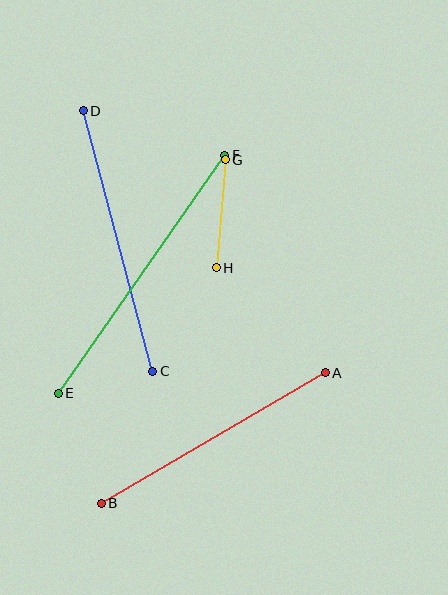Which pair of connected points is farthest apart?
Points E and F are farthest apart.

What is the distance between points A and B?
The distance is approximately 260 pixels.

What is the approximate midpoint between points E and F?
The midpoint is at approximately (141, 274) pixels.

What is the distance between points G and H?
The distance is approximately 109 pixels.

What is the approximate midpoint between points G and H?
The midpoint is at approximately (221, 214) pixels.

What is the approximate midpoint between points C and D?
The midpoint is at approximately (118, 241) pixels.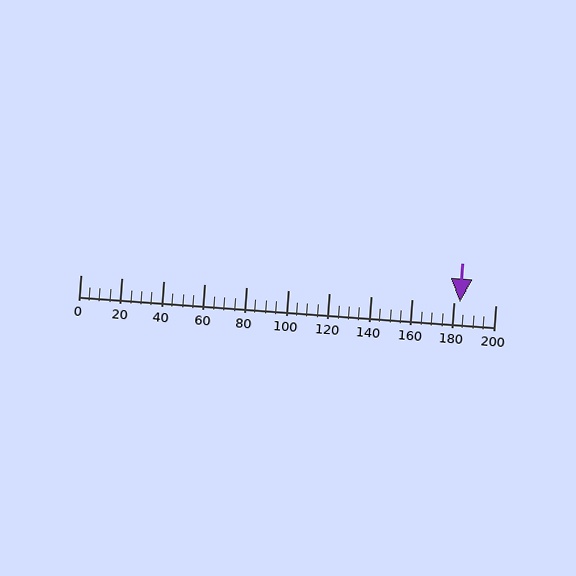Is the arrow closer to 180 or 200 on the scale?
The arrow is closer to 180.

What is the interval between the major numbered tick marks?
The major tick marks are spaced 20 units apart.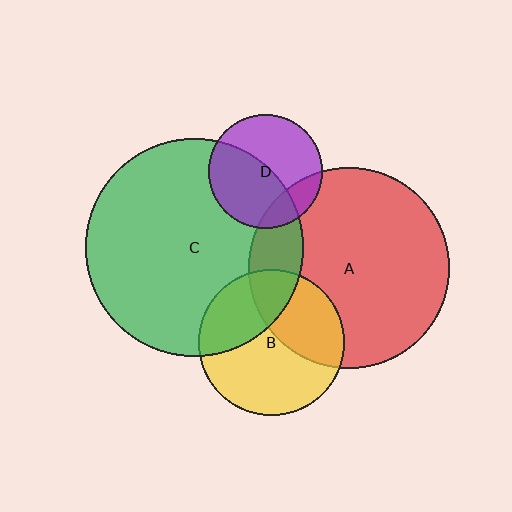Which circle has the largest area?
Circle C (green).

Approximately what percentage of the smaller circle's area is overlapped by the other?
Approximately 30%.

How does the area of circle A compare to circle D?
Approximately 3.1 times.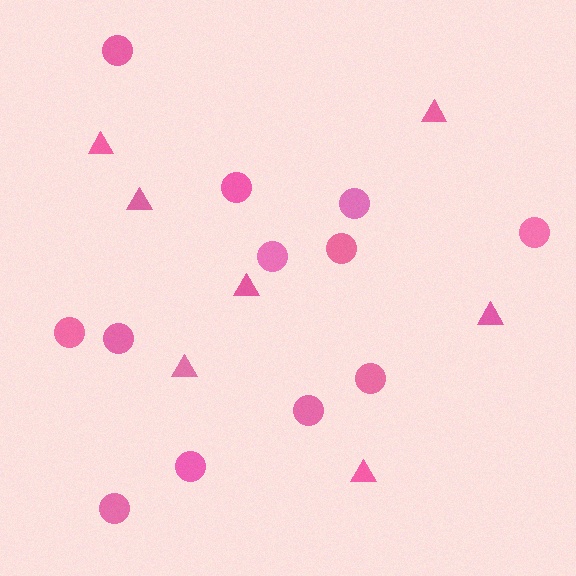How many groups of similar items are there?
There are 2 groups: one group of triangles (7) and one group of circles (12).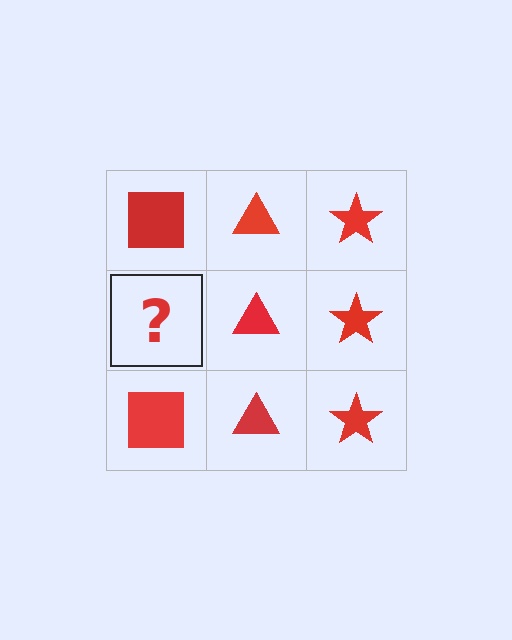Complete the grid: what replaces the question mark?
The question mark should be replaced with a red square.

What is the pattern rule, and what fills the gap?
The rule is that each column has a consistent shape. The gap should be filled with a red square.